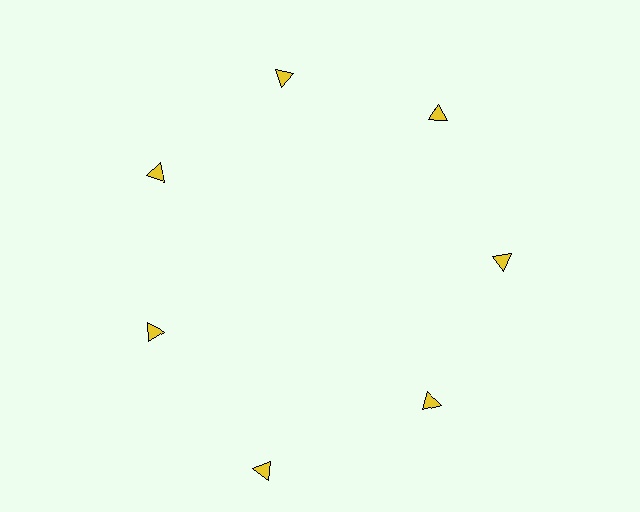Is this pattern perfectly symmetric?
No. The 7 yellow triangles are arranged in a ring, but one element near the 6 o'clock position is pushed outward from the center, breaking the 7-fold rotational symmetry.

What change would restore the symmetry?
The symmetry would be restored by moving it inward, back onto the ring so that all 7 triangles sit at equal angles and equal distance from the center.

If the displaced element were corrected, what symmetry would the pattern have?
It would have 7-fold rotational symmetry — the pattern would map onto itself every 51 degrees.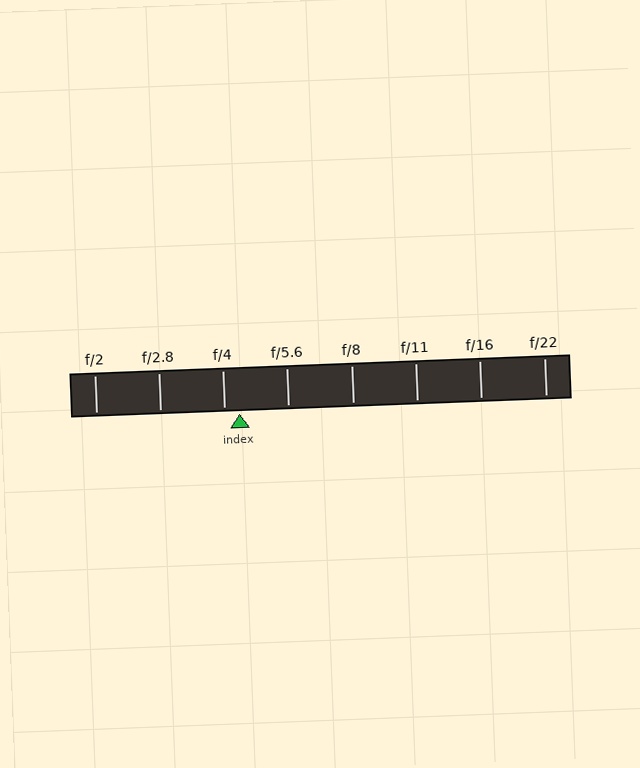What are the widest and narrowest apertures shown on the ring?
The widest aperture shown is f/2 and the narrowest is f/22.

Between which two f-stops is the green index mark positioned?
The index mark is between f/4 and f/5.6.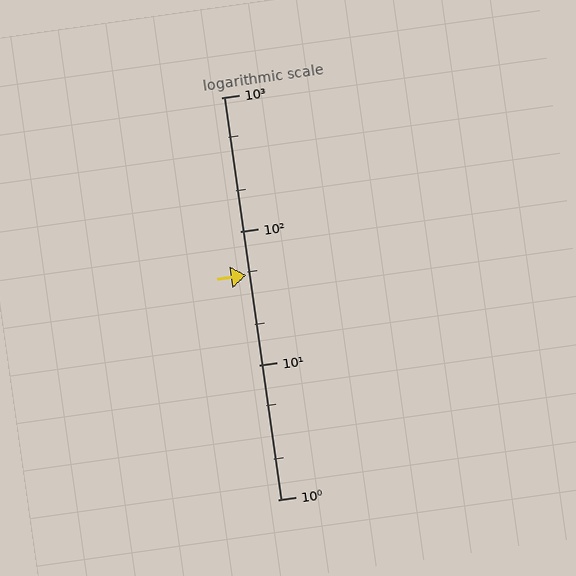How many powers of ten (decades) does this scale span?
The scale spans 3 decades, from 1 to 1000.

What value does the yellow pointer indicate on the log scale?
The pointer indicates approximately 47.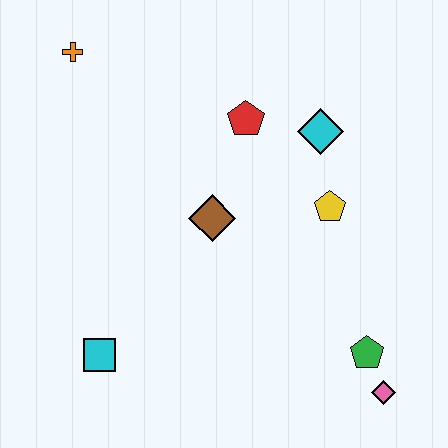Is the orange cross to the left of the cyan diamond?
Yes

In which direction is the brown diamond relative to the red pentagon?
The brown diamond is below the red pentagon.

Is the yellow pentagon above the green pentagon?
Yes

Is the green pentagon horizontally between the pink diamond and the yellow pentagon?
Yes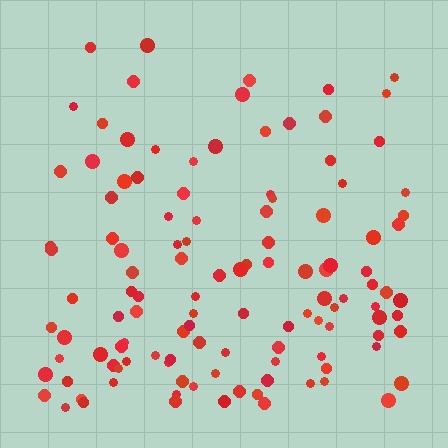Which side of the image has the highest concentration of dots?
The bottom.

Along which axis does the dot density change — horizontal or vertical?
Vertical.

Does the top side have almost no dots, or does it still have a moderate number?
Still a moderate number, just noticeably fewer than the bottom.